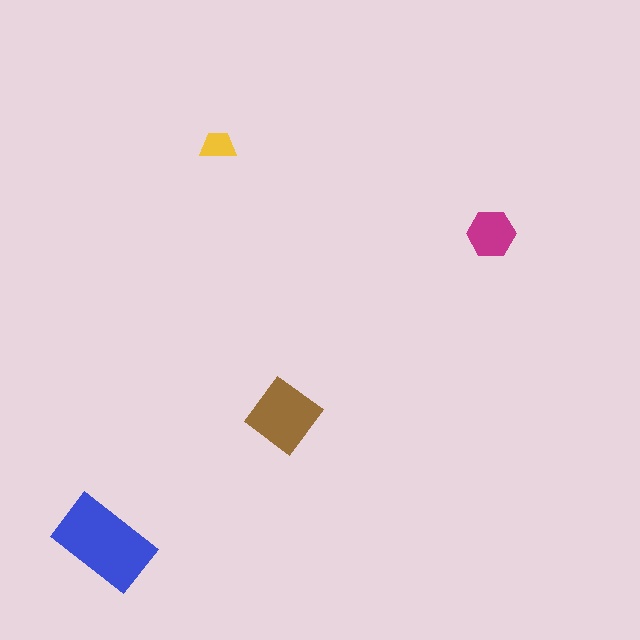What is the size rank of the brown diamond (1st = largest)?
2nd.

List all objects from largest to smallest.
The blue rectangle, the brown diamond, the magenta hexagon, the yellow trapezoid.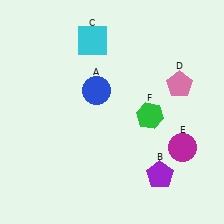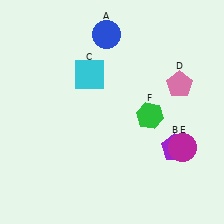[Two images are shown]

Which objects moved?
The objects that moved are: the blue circle (A), the purple pentagon (B), the cyan square (C).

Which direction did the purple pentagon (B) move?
The purple pentagon (B) moved up.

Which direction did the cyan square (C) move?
The cyan square (C) moved down.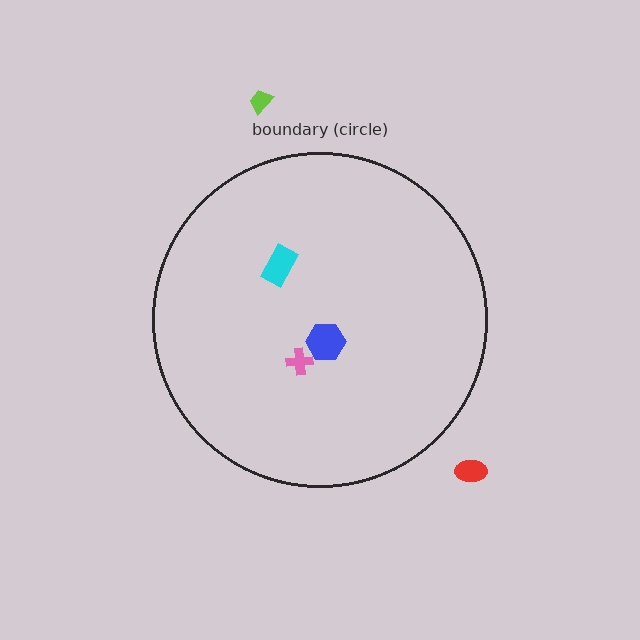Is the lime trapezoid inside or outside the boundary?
Outside.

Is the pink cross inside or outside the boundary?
Inside.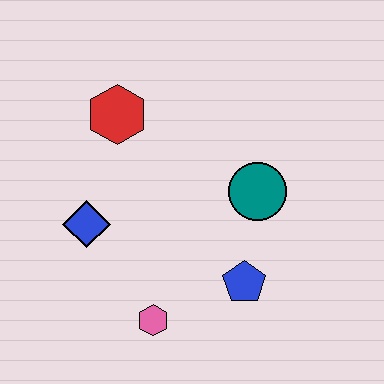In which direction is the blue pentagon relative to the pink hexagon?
The blue pentagon is to the right of the pink hexagon.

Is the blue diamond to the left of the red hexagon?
Yes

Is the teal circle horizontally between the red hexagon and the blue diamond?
No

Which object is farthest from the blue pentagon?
The red hexagon is farthest from the blue pentagon.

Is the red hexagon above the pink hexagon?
Yes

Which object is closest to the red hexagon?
The blue diamond is closest to the red hexagon.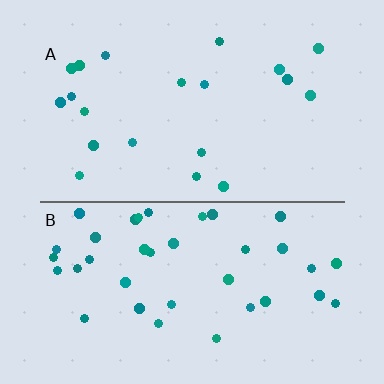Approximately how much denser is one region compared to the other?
Approximately 1.9× — region B over region A.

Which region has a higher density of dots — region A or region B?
B (the bottom).